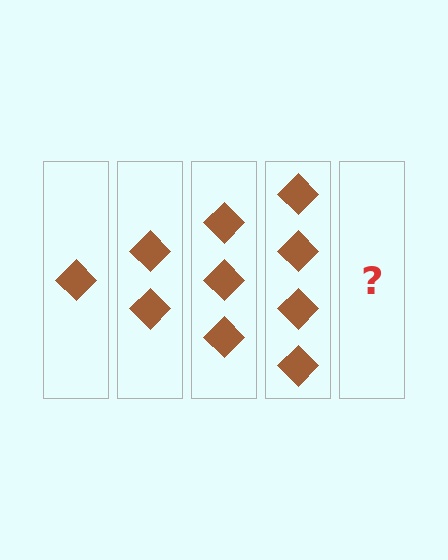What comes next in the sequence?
The next element should be 5 diamonds.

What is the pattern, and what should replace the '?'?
The pattern is that each step adds one more diamond. The '?' should be 5 diamonds.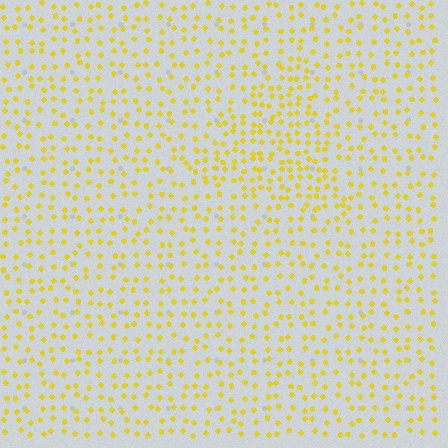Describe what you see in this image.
The image contains small yellow elements arranged at two different densities. A triangle-shaped region is visible where the elements are more densely packed than the surrounding area.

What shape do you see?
I see a triangle.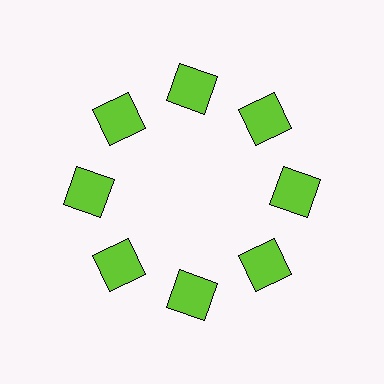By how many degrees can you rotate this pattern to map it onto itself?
The pattern maps onto itself every 45 degrees of rotation.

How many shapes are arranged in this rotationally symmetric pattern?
There are 8 shapes, arranged in 8 groups of 1.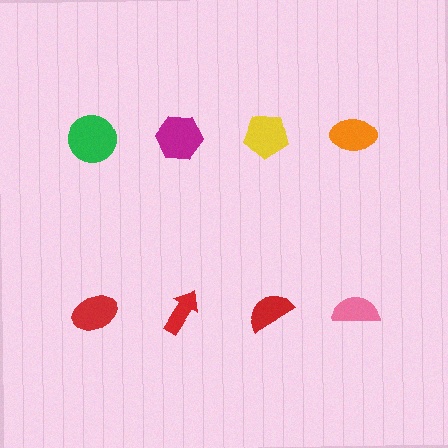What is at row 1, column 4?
An orange ellipse.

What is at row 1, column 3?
A yellow pentagon.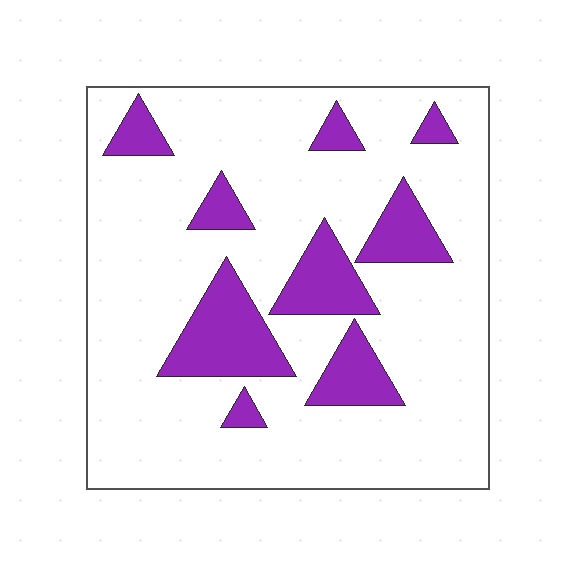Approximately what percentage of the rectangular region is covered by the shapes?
Approximately 20%.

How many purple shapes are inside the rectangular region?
9.